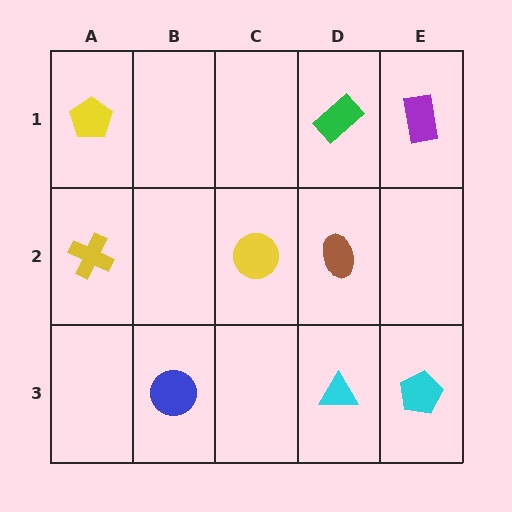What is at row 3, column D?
A cyan triangle.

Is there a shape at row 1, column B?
No, that cell is empty.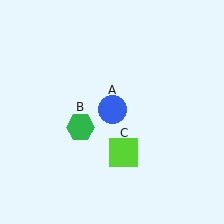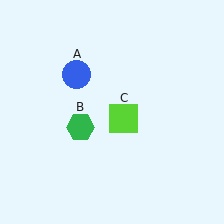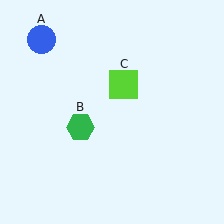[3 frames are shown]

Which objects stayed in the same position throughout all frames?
Green hexagon (object B) remained stationary.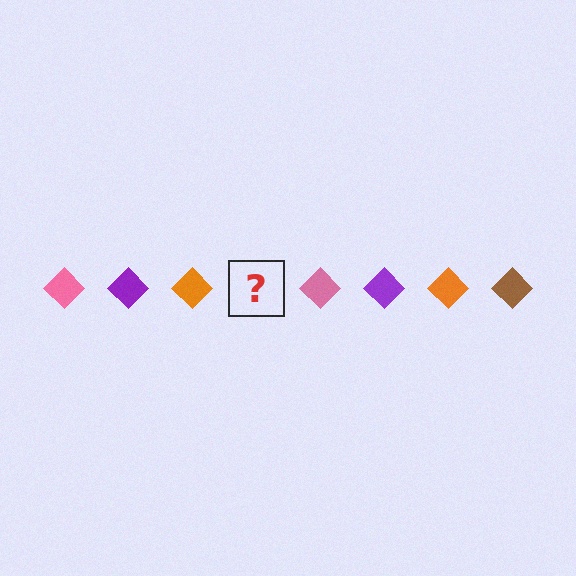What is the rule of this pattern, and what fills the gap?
The rule is that the pattern cycles through pink, purple, orange, brown diamonds. The gap should be filled with a brown diamond.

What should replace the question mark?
The question mark should be replaced with a brown diamond.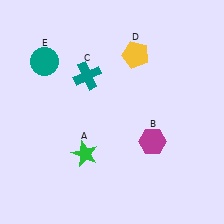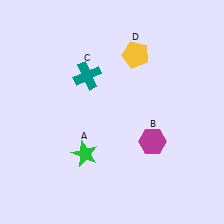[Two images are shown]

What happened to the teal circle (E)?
The teal circle (E) was removed in Image 2. It was in the top-left area of Image 1.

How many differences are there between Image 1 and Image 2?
There is 1 difference between the two images.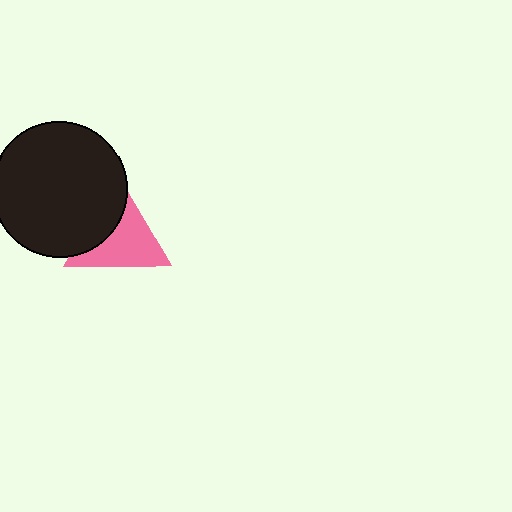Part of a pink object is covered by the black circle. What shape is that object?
It is a triangle.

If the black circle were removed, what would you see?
You would see the complete pink triangle.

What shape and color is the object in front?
The object in front is a black circle.